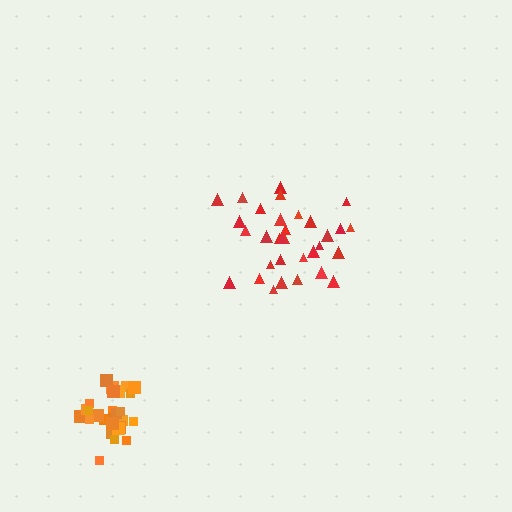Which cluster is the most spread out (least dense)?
Red.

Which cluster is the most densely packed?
Orange.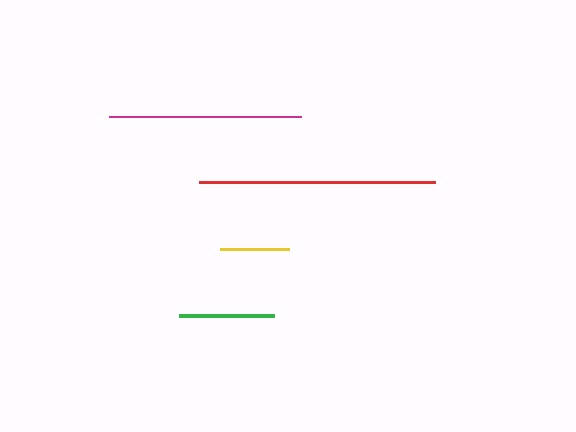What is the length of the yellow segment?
The yellow segment is approximately 69 pixels long.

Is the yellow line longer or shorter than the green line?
The green line is longer than the yellow line.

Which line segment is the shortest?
The yellow line is the shortest at approximately 69 pixels.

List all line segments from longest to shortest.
From longest to shortest: red, magenta, green, yellow.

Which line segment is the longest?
The red line is the longest at approximately 236 pixels.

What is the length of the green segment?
The green segment is approximately 95 pixels long.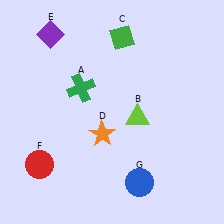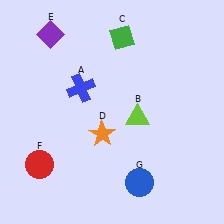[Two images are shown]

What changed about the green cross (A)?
In Image 1, A is green. In Image 2, it changed to blue.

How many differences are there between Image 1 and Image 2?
There is 1 difference between the two images.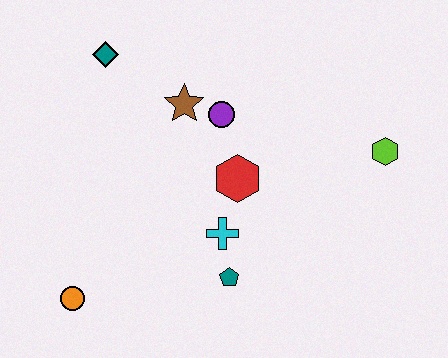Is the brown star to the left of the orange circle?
No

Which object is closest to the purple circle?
The brown star is closest to the purple circle.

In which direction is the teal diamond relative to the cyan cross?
The teal diamond is above the cyan cross.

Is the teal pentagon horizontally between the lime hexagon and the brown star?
Yes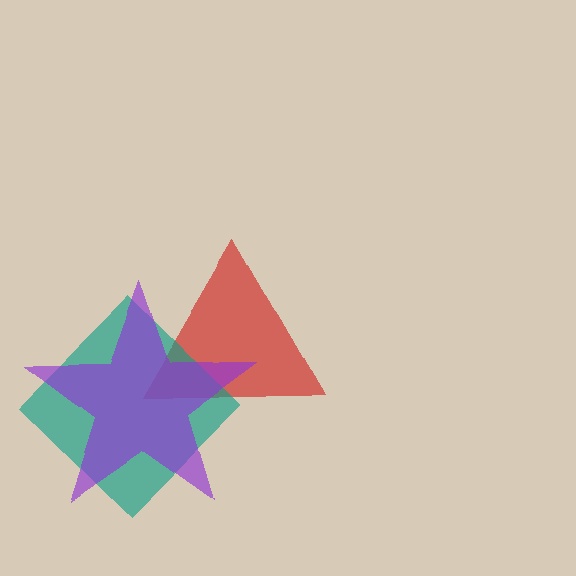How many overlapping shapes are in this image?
There are 3 overlapping shapes in the image.